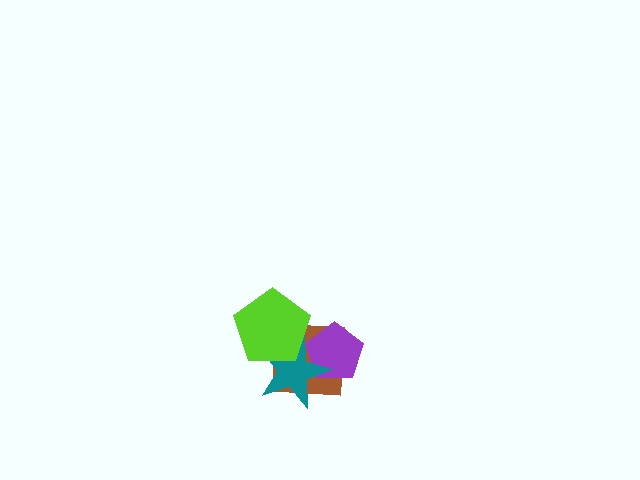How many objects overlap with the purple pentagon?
2 objects overlap with the purple pentagon.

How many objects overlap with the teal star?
3 objects overlap with the teal star.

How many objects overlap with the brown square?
3 objects overlap with the brown square.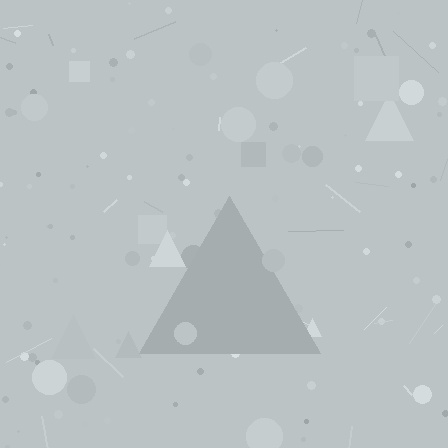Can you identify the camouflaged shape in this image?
The camouflaged shape is a triangle.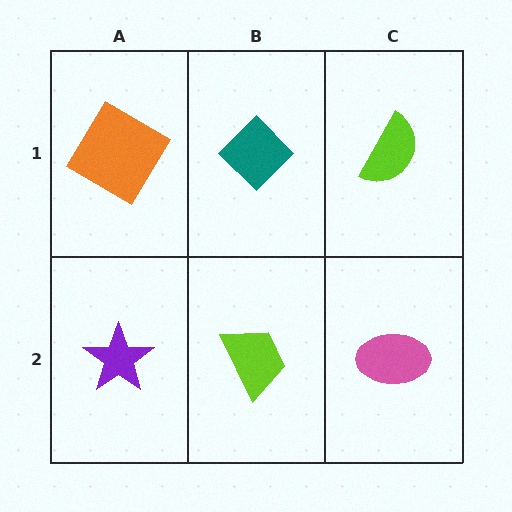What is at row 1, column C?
A lime semicircle.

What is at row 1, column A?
An orange diamond.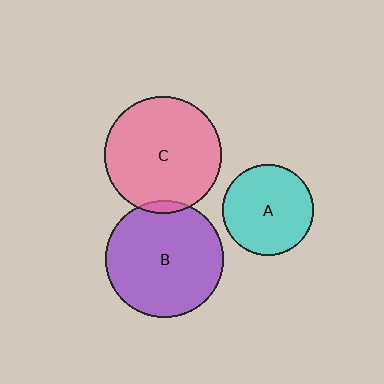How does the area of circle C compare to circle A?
Approximately 1.7 times.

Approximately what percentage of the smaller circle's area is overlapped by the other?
Approximately 5%.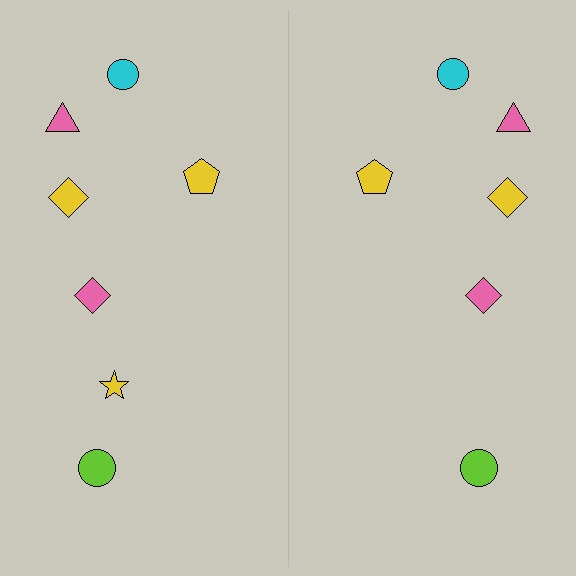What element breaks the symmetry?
A yellow star is missing from the right side.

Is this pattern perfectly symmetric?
No, the pattern is not perfectly symmetric. A yellow star is missing from the right side.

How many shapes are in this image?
There are 13 shapes in this image.